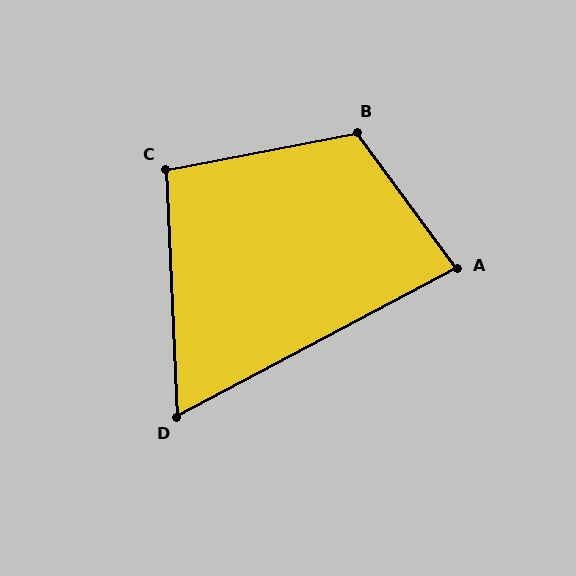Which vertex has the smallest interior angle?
D, at approximately 65 degrees.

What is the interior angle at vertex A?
Approximately 82 degrees (acute).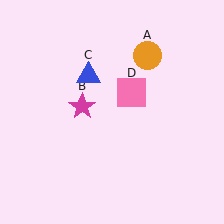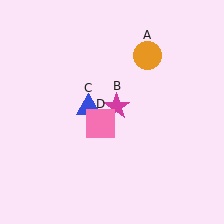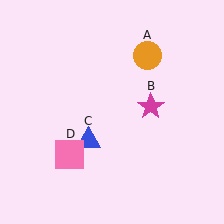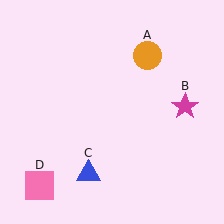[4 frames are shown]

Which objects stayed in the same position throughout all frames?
Orange circle (object A) remained stationary.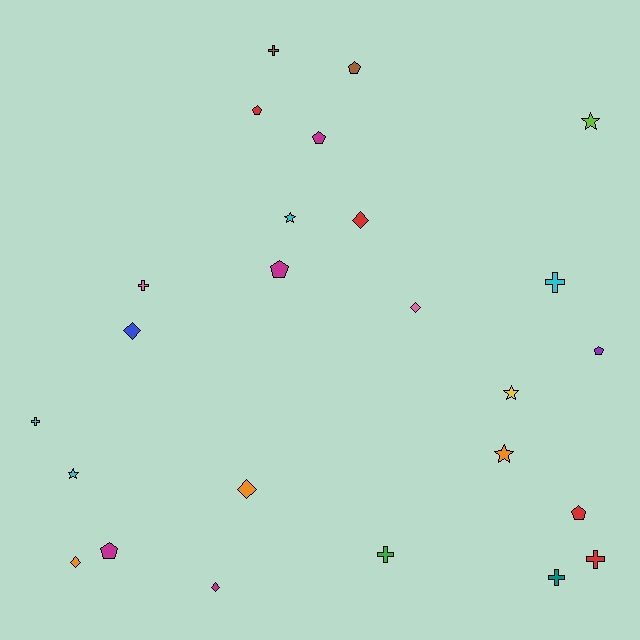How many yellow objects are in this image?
There is 1 yellow object.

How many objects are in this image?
There are 25 objects.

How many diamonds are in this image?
There are 6 diamonds.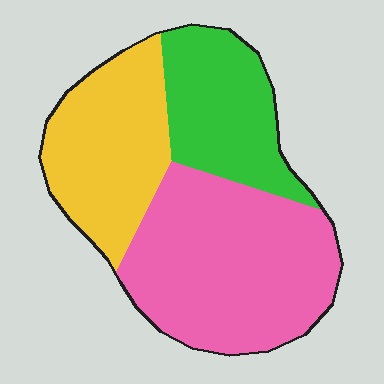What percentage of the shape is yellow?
Yellow covers 29% of the shape.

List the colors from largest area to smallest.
From largest to smallest: pink, yellow, green.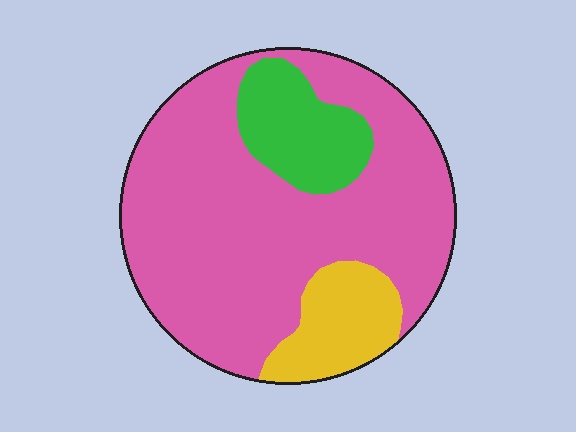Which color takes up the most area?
Pink, at roughly 75%.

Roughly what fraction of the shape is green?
Green covers about 15% of the shape.